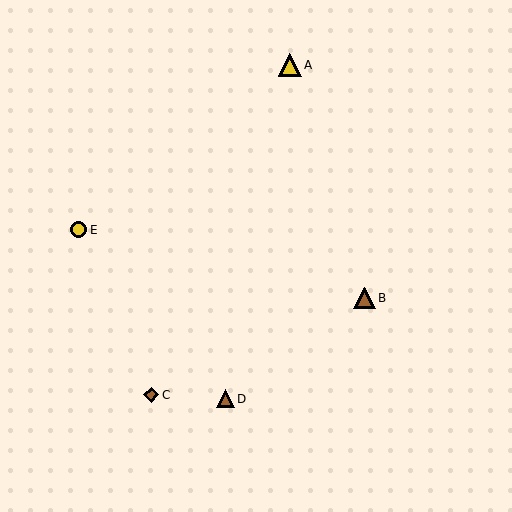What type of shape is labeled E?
Shape E is a yellow circle.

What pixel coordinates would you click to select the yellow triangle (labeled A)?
Click at (290, 65) to select the yellow triangle A.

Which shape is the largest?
The yellow triangle (labeled A) is the largest.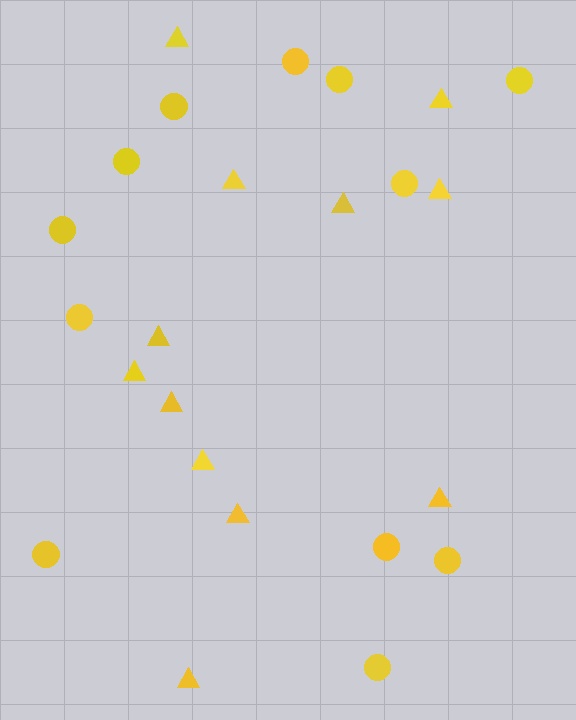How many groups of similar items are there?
There are 2 groups: one group of circles (12) and one group of triangles (12).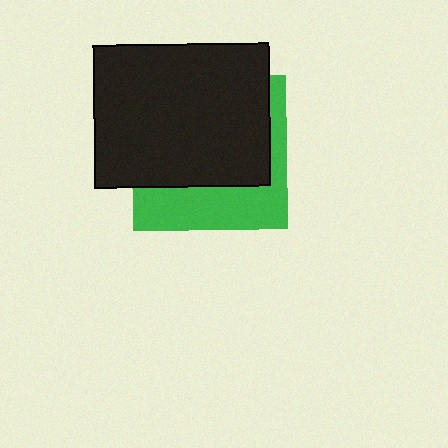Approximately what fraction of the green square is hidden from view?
Roughly 65% of the green square is hidden behind the black rectangle.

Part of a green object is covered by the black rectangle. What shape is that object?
It is a square.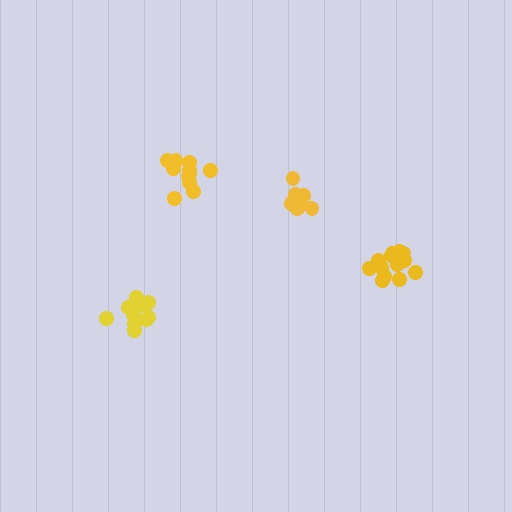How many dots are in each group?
Group 1: 10 dots, Group 2: 13 dots, Group 3: 12 dots, Group 4: 13 dots (48 total).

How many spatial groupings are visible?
There are 4 spatial groupings.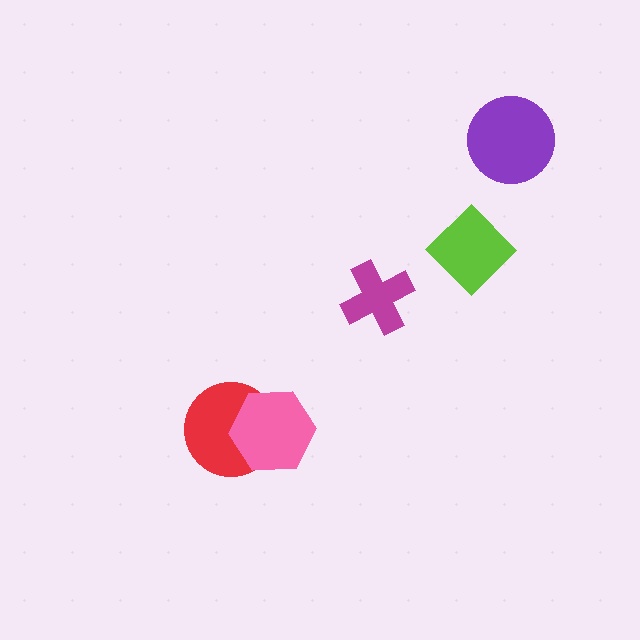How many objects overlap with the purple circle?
0 objects overlap with the purple circle.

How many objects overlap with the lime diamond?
0 objects overlap with the lime diamond.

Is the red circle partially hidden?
Yes, it is partially covered by another shape.